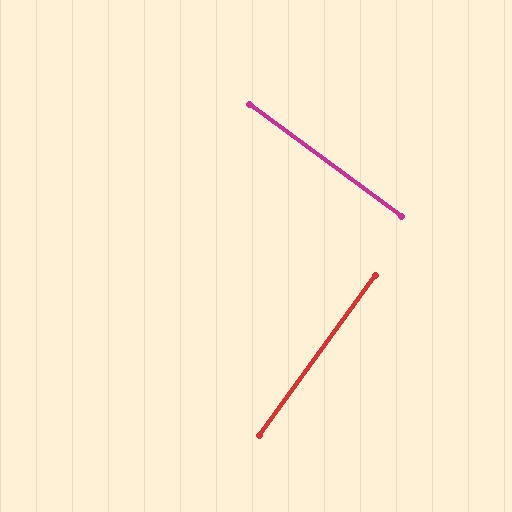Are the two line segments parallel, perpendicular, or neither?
Perpendicular — they meet at approximately 89°.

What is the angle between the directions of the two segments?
Approximately 89 degrees.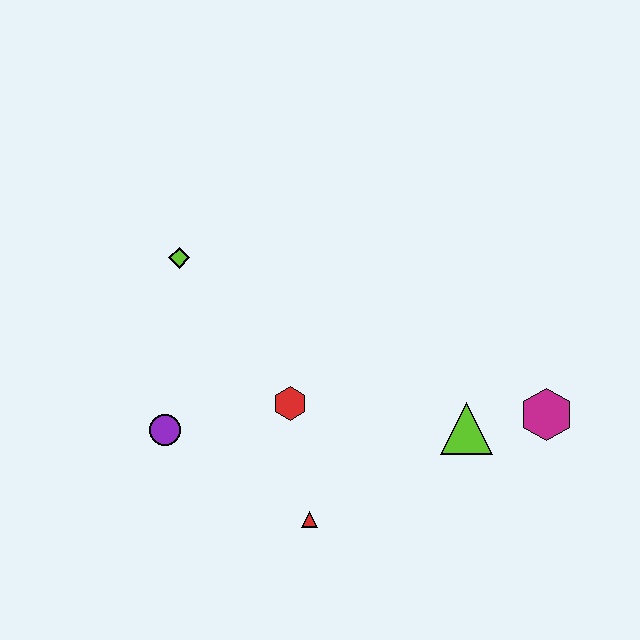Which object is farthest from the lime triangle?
The lime diamond is farthest from the lime triangle.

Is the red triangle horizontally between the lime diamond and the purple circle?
No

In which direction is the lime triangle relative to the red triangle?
The lime triangle is to the right of the red triangle.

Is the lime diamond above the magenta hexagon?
Yes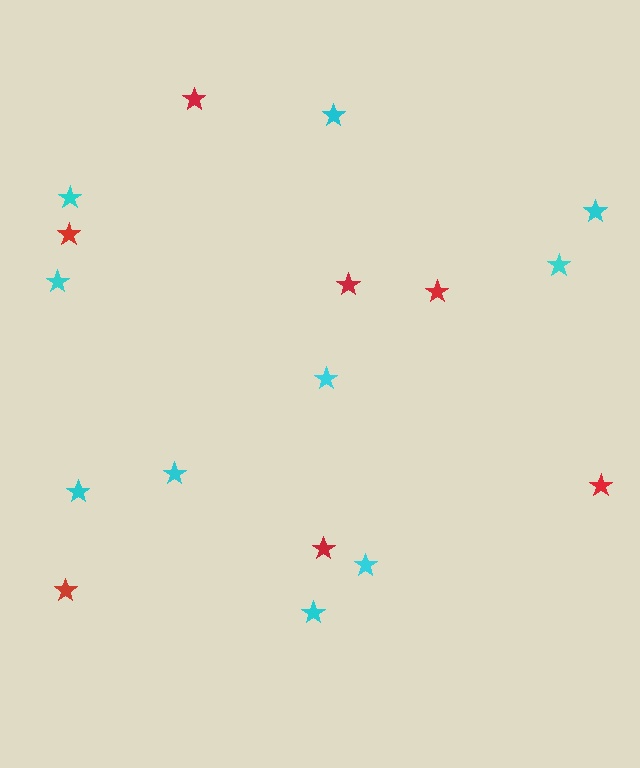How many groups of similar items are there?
There are 2 groups: one group of red stars (7) and one group of cyan stars (10).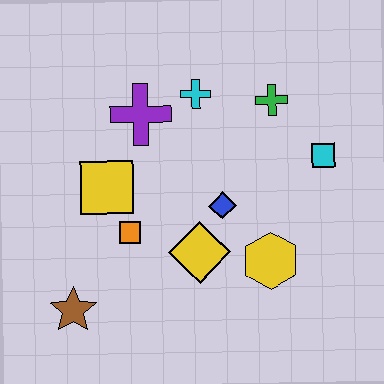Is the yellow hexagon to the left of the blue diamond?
No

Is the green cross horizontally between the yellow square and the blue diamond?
No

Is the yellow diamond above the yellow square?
No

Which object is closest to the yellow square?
The orange square is closest to the yellow square.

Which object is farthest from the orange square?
The cyan square is farthest from the orange square.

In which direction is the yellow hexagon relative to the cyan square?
The yellow hexagon is below the cyan square.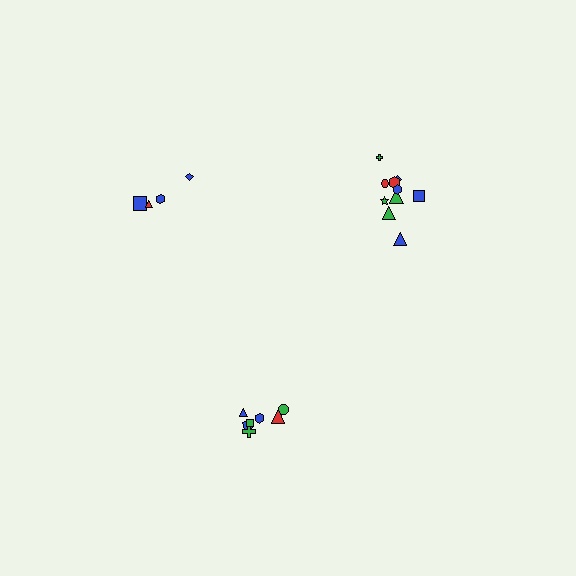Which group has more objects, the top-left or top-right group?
The top-right group.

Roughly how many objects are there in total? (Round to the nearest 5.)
Roughly 20 objects in total.